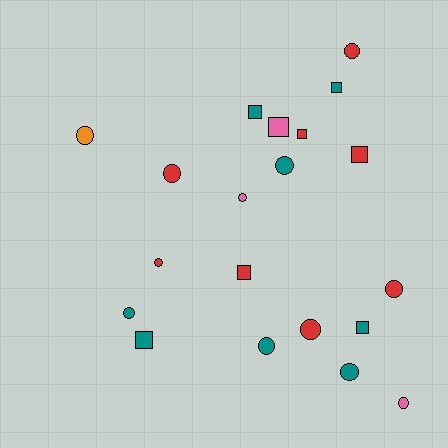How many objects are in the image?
There are 20 objects.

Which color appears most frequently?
Red, with 8 objects.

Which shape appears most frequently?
Circle, with 12 objects.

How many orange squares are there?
There are no orange squares.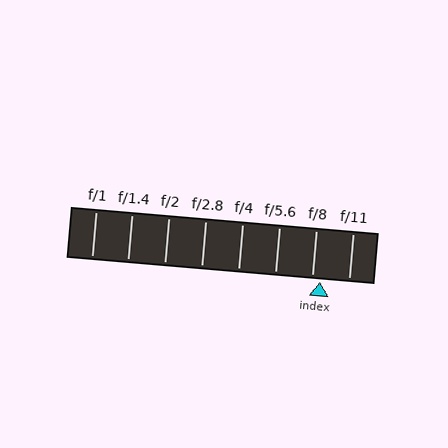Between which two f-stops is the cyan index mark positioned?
The index mark is between f/8 and f/11.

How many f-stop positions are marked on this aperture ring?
There are 8 f-stop positions marked.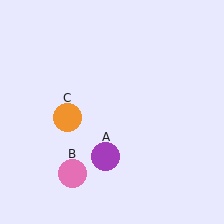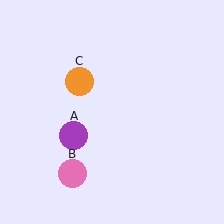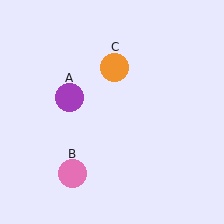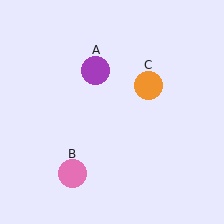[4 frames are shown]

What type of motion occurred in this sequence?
The purple circle (object A), orange circle (object C) rotated clockwise around the center of the scene.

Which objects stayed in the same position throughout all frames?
Pink circle (object B) remained stationary.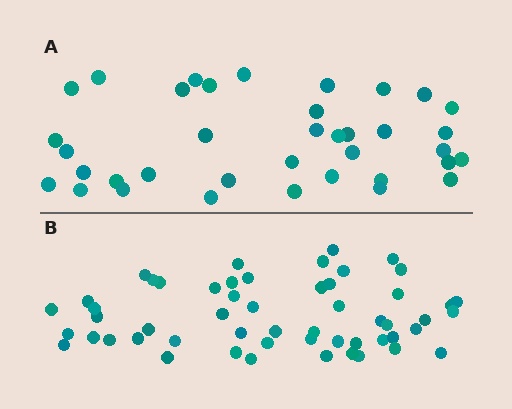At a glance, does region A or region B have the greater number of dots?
Region B (the bottom region) has more dots.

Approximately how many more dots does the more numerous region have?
Region B has approximately 15 more dots than region A.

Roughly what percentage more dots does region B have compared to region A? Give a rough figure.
About 45% more.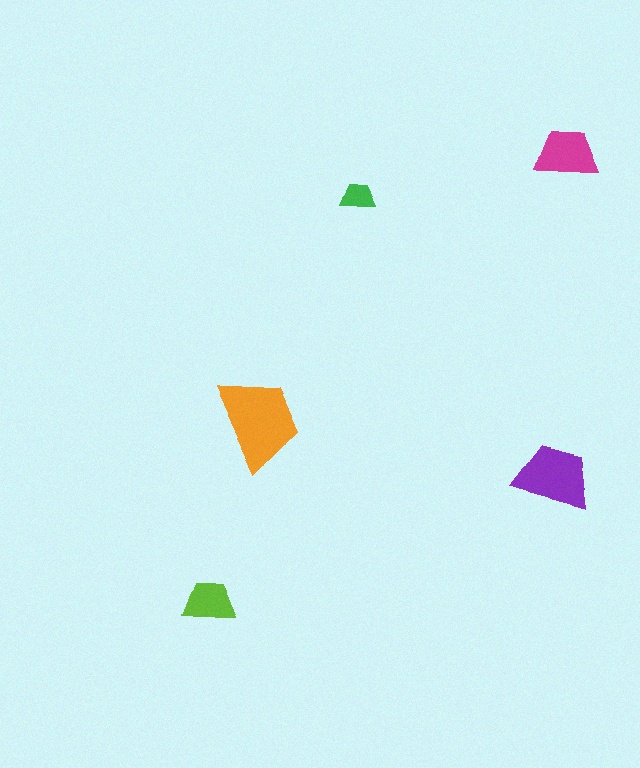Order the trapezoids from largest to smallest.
the orange one, the purple one, the magenta one, the lime one, the green one.